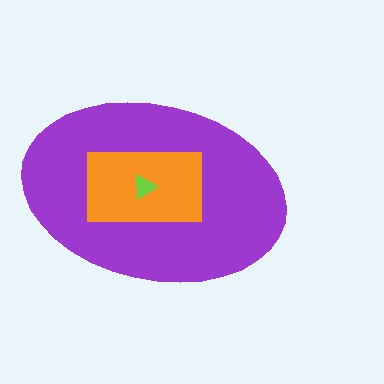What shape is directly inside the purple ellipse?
The orange rectangle.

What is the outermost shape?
The purple ellipse.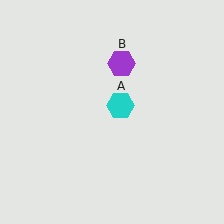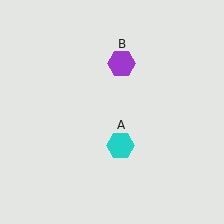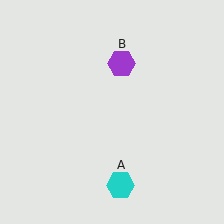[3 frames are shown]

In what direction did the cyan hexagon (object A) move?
The cyan hexagon (object A) moved down.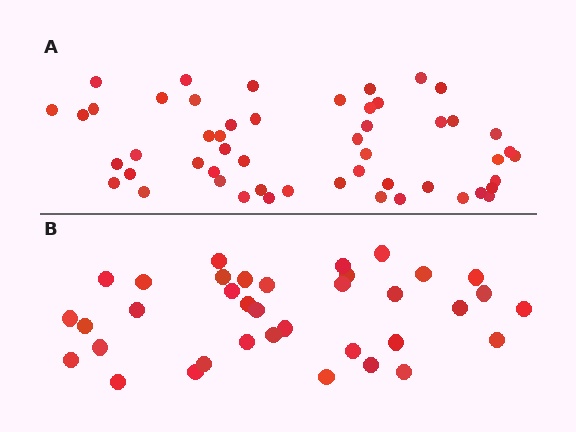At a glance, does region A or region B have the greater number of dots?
Region A (the top region) has more dots.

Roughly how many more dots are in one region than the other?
Region A has approximately 15 more dots than region B.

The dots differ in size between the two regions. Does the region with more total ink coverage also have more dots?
No. Region B has more total ink coverage because its dots are larger, but region A actually contains more individual dots. Total area can be misleading — the number of items is what matters here.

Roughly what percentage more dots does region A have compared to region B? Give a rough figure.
About 45% more.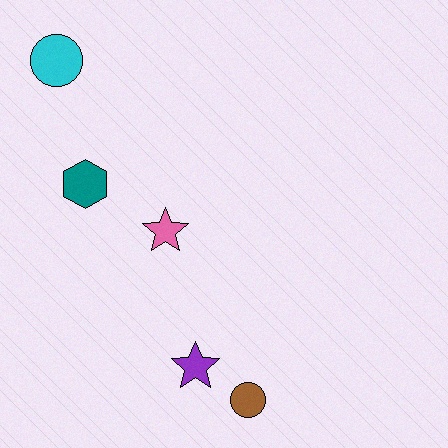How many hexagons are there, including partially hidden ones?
There is 1 hexagon.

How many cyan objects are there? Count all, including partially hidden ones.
There is 1 cyan object.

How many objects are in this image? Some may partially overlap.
There are 5 objects.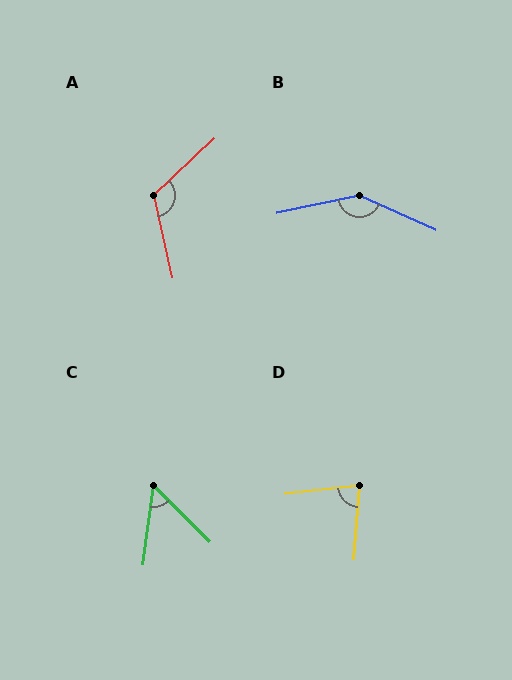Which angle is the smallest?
C, at approximately 52 degrees.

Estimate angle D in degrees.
Approximately 79 degrees.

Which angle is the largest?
B, at approximately 144 degrees.